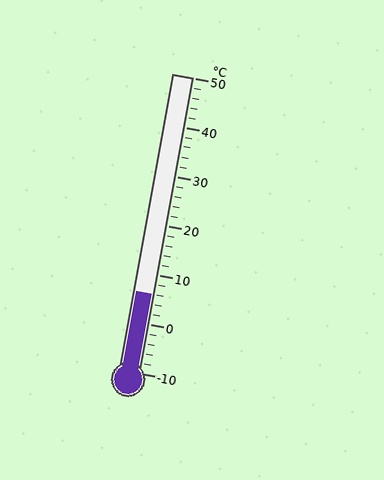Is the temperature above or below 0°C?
The temperature is above 0°C.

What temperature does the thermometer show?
The thermometer shows approximately 6°C.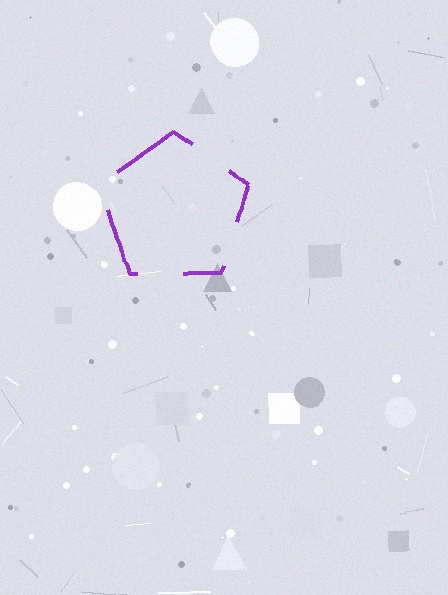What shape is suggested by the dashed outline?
The dashed outline suggests a pentagon.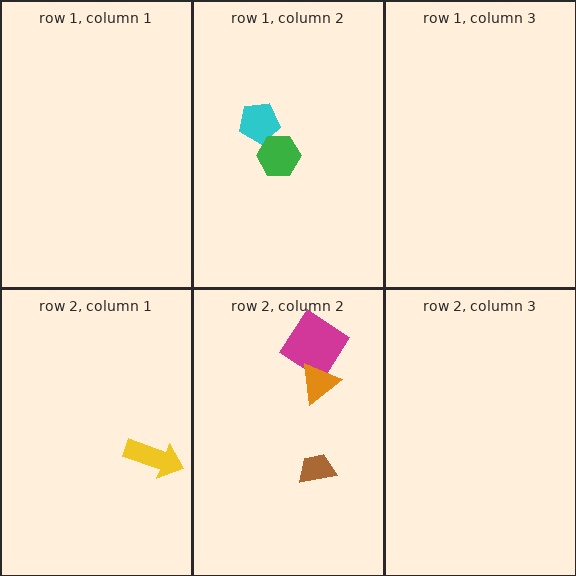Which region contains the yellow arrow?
The row 2, column 1 region.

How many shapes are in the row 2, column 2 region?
3.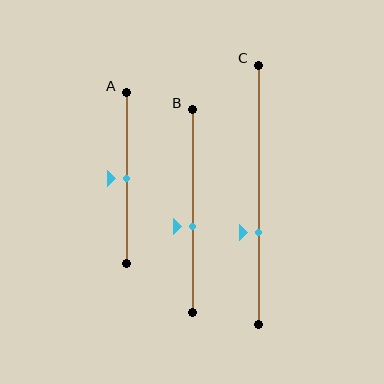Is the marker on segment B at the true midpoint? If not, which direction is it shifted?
No, the marker on segment B is shifted downward by about 8% of the segment length.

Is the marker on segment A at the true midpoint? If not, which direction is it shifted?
Yes, the marker on segment A is at the true midpoint.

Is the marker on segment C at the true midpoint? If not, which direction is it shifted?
No, the marker on segment C is shifted downward by about 14% of the segment length.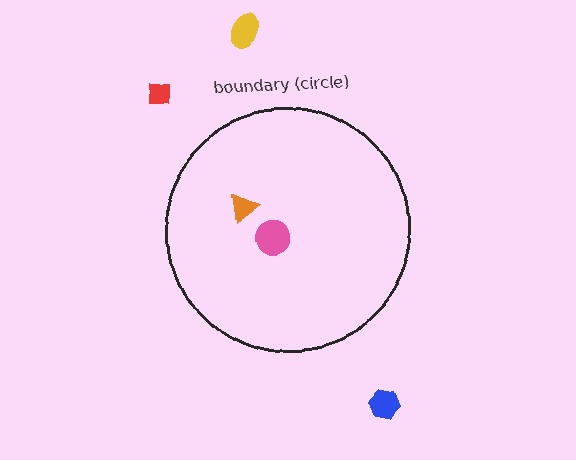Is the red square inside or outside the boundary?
Outside.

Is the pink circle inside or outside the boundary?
Inside.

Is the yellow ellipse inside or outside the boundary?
Outside.